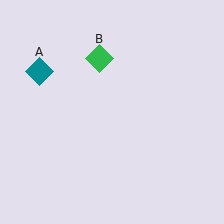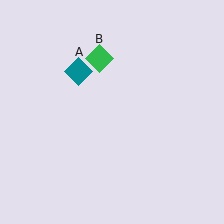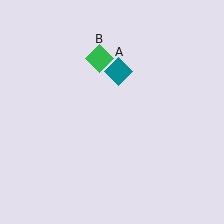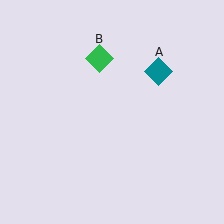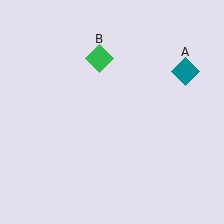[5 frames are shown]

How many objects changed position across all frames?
1 object changed position: teal diamond (object A).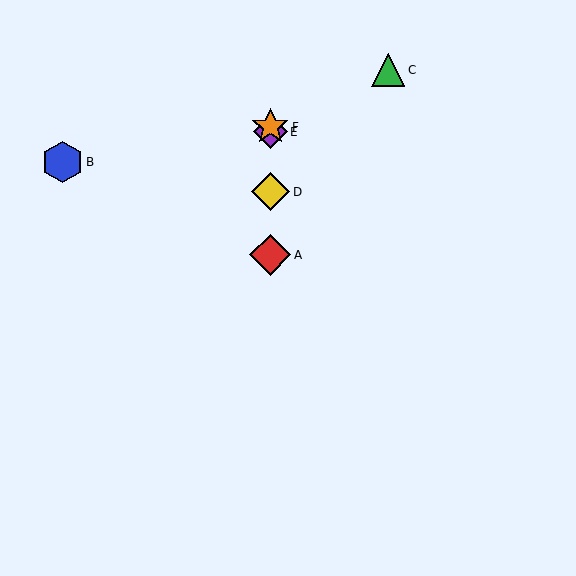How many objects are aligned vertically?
4 objects (A, D, E, F) are aligned vertically.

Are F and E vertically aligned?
Yes, both are at x≈270.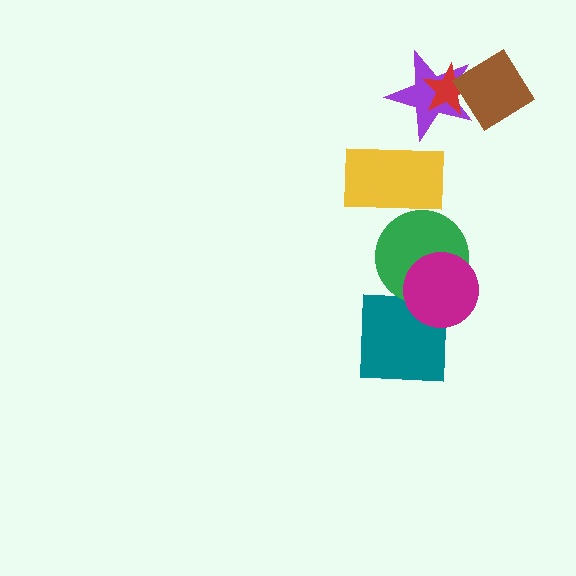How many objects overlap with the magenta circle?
2 objects overlap with the magenta circle.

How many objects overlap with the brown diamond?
2 objects overlap with the brown diamond.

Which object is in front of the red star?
The brown diamond is in front of the red star.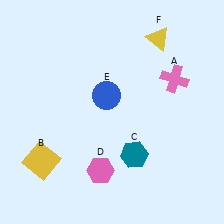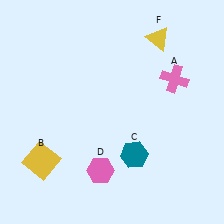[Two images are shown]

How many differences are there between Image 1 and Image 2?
There is 1 difference between the two images.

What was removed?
The blue circle (E) was removed in Image 2.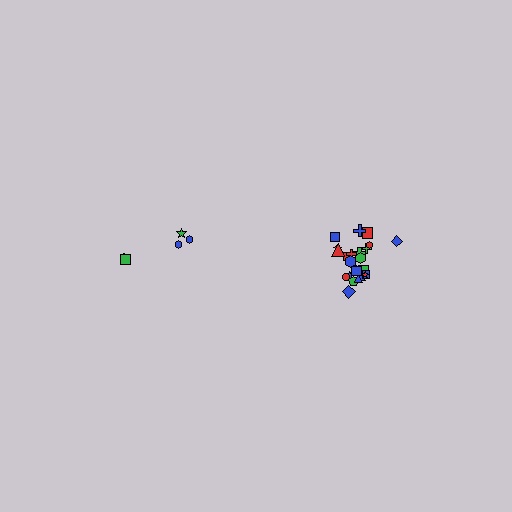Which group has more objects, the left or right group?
The right group.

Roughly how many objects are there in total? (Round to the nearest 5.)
Roughly 30 objects in total.